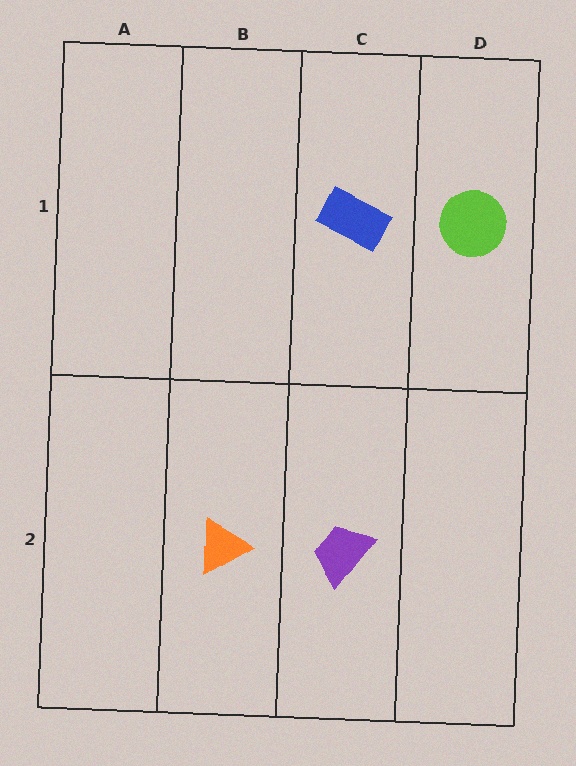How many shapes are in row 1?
2 shapes.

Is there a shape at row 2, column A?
No, that cell is empty.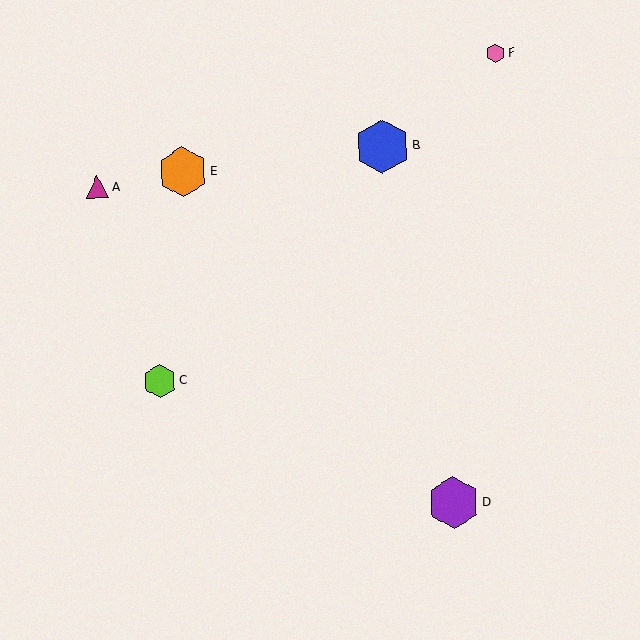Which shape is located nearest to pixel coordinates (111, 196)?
The magenta triangle (labeled A) at (97, 187) is nearest to that location.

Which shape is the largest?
The blue hexagon (labeled B) is the largest.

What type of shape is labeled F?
Shape F is a pink hexagon.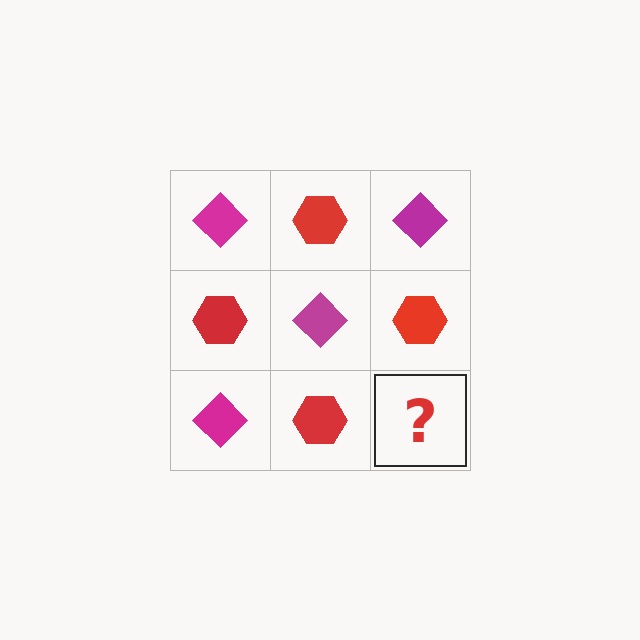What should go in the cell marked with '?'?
The missing cell should contain a magenta diamond.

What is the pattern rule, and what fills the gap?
The rule is that it alternates magenta diamond and red hexagon in a checkerboard pattern. The gap should be filled with a magenta diamond.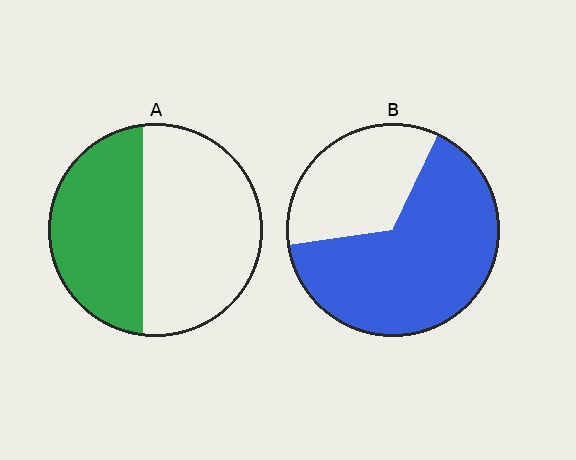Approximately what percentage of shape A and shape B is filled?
A is approximately 45% and B is approximately 65%.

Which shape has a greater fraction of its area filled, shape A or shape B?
Shape B.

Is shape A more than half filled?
No.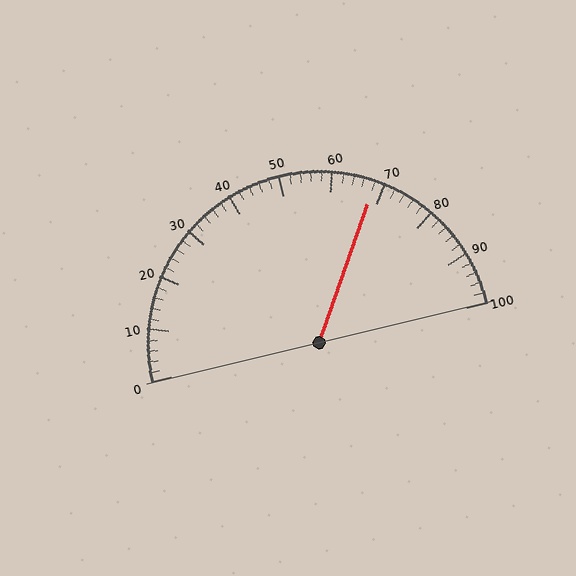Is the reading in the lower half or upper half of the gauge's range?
The reading is in the upper half of the range (0 to 100).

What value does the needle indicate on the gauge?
The needle indicates approximately 68.